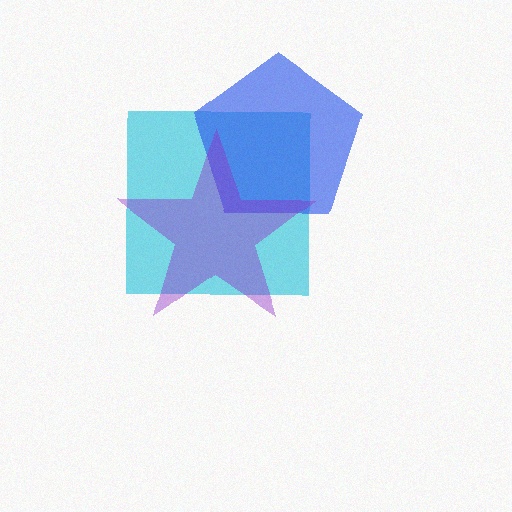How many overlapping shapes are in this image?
There are 3 overlapping shapes in the image.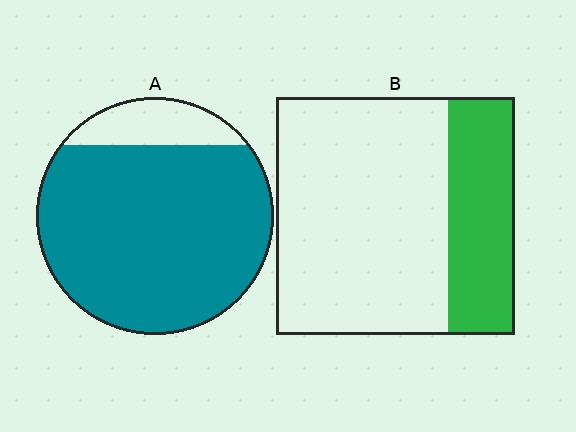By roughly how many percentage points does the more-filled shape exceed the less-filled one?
By roughly 60 percentage points (A over B).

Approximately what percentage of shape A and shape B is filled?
A is approximately 85% and B is approximately 30%.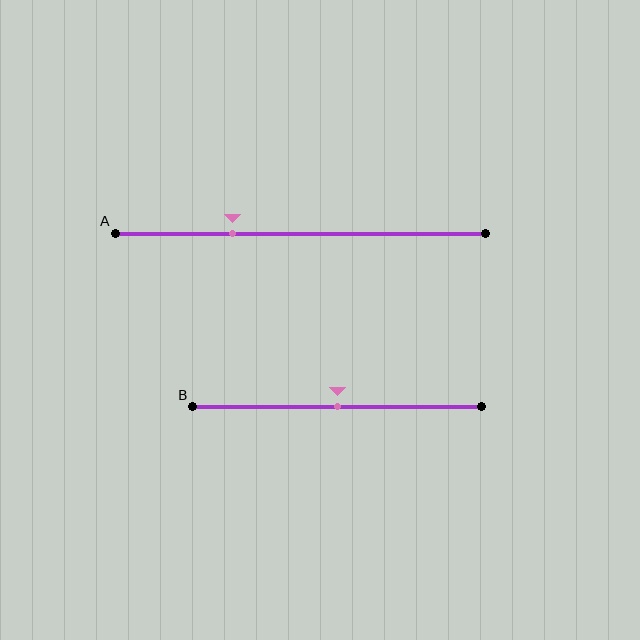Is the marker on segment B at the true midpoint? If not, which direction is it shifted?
Yes, the marker on segment B is at the true midpoint.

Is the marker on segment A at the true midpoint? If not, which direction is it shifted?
No, the marker on segment A is shifted to the left by about 18% of the segment length.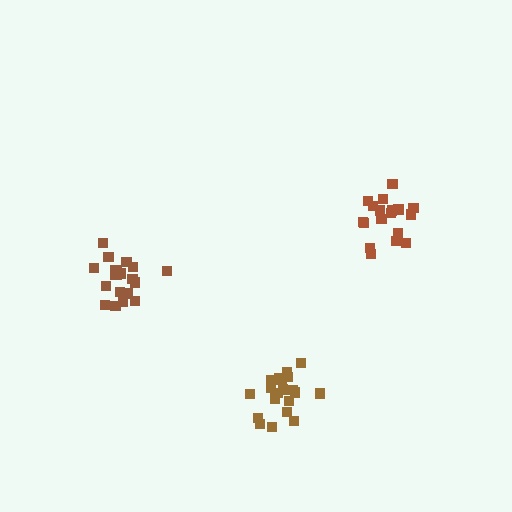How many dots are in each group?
Group 1: 20 dots, Group 2: 18 dots, Group 3: 20 dots (58 total).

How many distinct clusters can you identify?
There are 3 distinct clusters.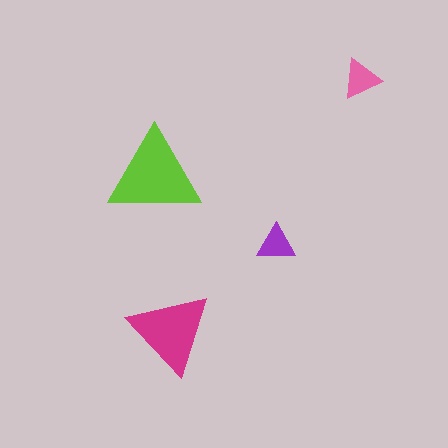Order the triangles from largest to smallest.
the lime one, the magenta one, the pink one, the purple one.